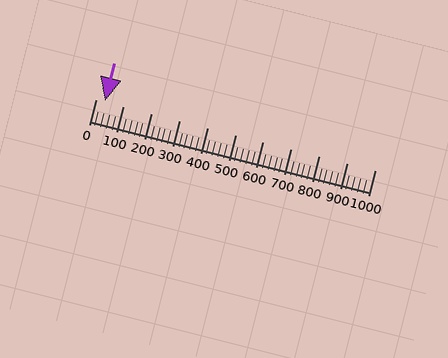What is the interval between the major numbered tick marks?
The major tick marks are spaced 100 units apart.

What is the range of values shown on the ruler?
The ruler shows values from 0 to 1000.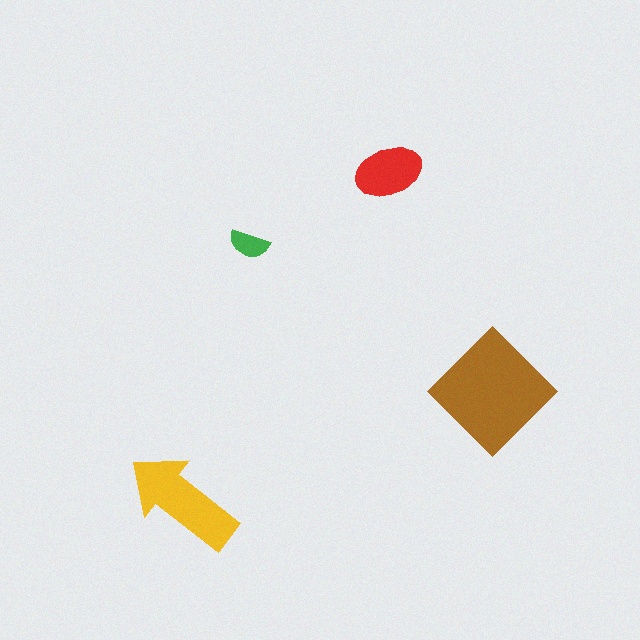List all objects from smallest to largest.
The green semicircle, the red ellipse, the yellow arrow, the brown diamond.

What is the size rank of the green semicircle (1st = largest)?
4th.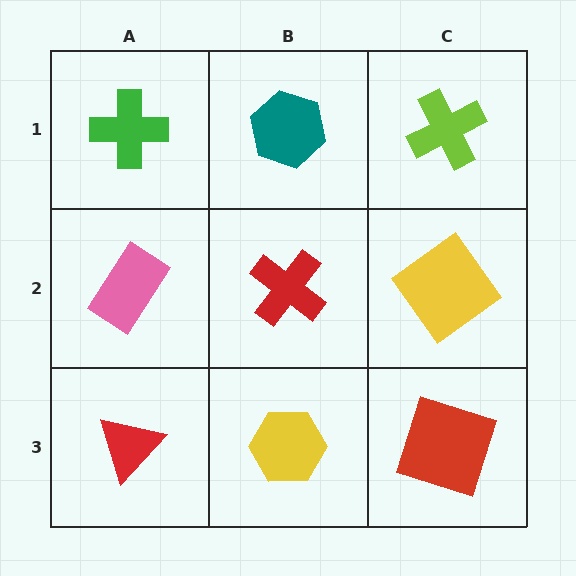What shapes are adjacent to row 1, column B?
A red cross (row 2, column B), a green cross (row 1, column A), a lime cross (row 1, column C).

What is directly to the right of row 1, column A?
A teal hexagon.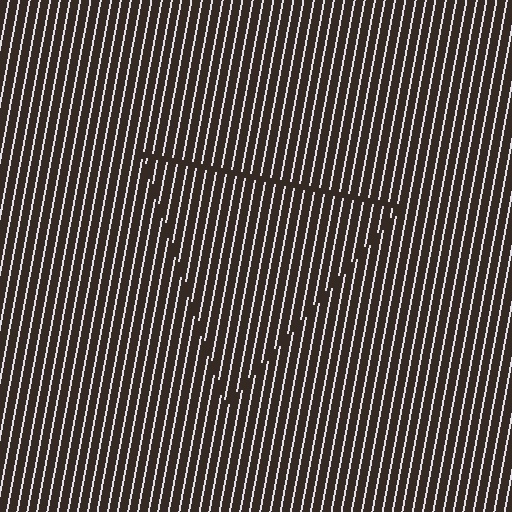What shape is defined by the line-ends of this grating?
An illusory triangle. The interior of the shape contains the same grating, shifted by half a period — the contour is defined by the phase discontinuity where line-ends from the inner and outer gratings abut.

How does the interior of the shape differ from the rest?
The interior of the shape contains the same grating, shifted by half a period — the contour is defined by the phase discontinuity where line-ends from the inner and outer gratings abut.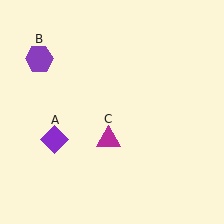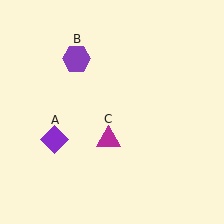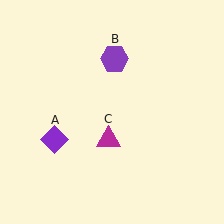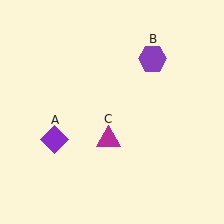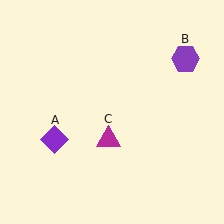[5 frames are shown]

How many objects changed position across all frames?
1 object changed position: purple hexagon (object B).